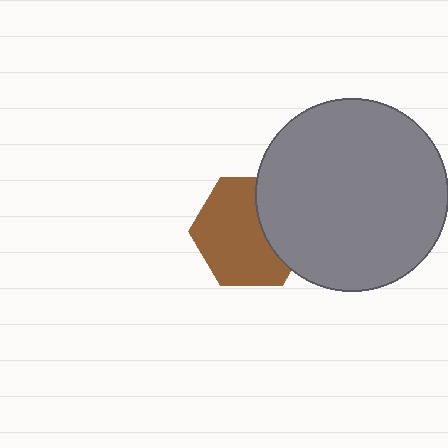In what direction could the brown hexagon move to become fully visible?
The brown hexagon could move left. That would shift it out from behind the gray circle entirely.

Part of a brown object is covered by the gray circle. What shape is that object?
It is a hexagon.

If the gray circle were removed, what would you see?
You would see the complete brown hexagon.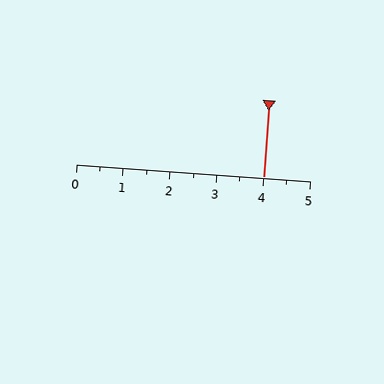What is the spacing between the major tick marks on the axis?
The major ticks are spaced 1 apart.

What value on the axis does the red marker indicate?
The marker indicates approximately 4.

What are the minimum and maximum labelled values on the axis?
The axis runs from 0 to 5.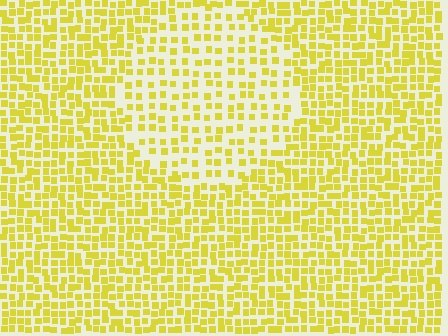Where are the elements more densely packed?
The elements are more densely packed outside the circle boundary.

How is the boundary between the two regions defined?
The boundary is defined by a change in element density (approximately 1.8x ratio). All elements are the same color, size, and shape.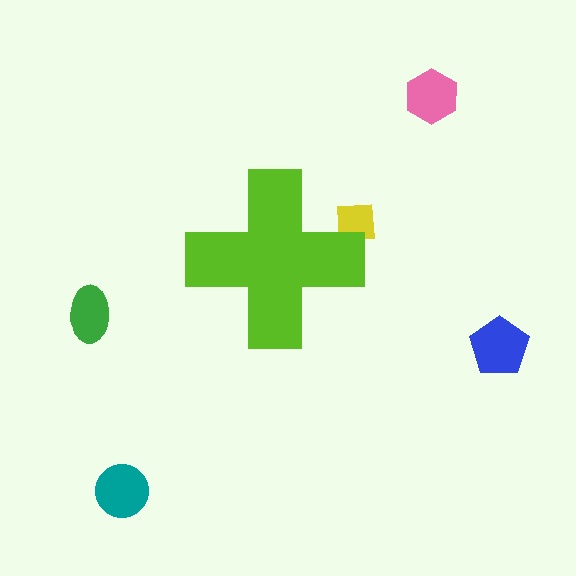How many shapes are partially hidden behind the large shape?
1 shape is partially hidden.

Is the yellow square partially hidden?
Yes, the yellow square is partially hidden behind the lime cross.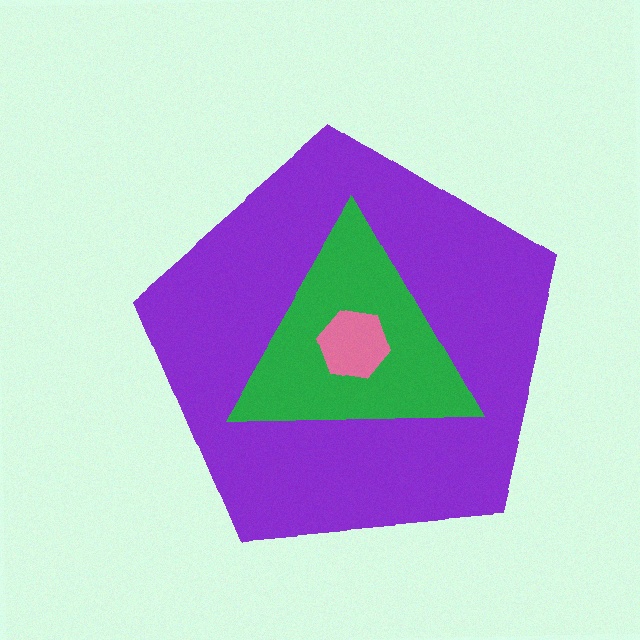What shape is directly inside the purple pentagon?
The green triangle.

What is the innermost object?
The pink hexagon.